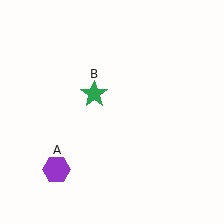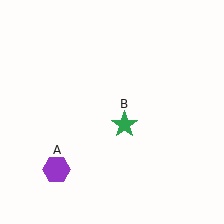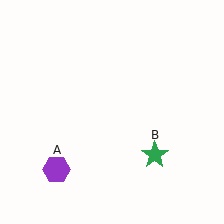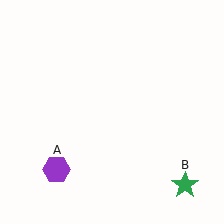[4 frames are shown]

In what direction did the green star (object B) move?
The green star (object B) moved down and to the right.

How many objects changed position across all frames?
1 object changed position: green star (object B).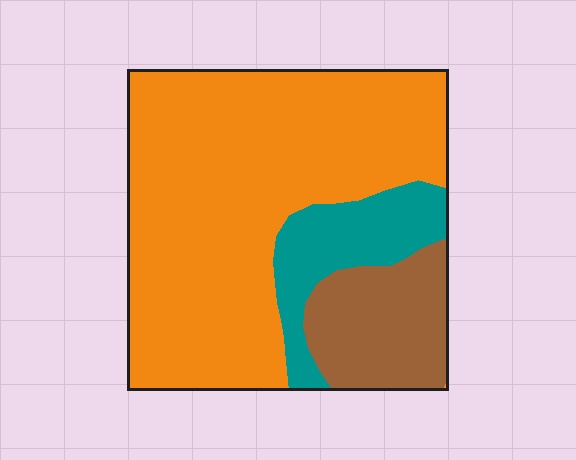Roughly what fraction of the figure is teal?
Teal takes up less than a sixth of the figure.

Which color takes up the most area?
Orange, at roughly 70%.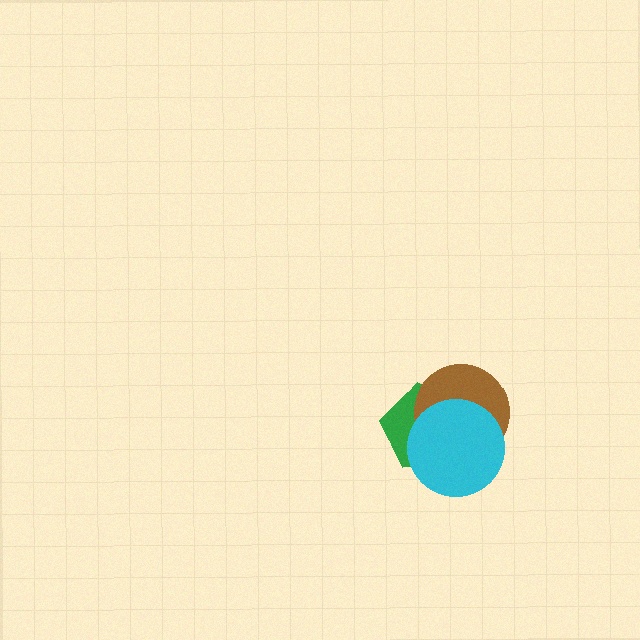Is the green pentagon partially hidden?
Yes, it is partially covered by another shape.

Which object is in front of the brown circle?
The cyan circle is in front of the brown circle.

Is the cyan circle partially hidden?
No, no other shape covers it.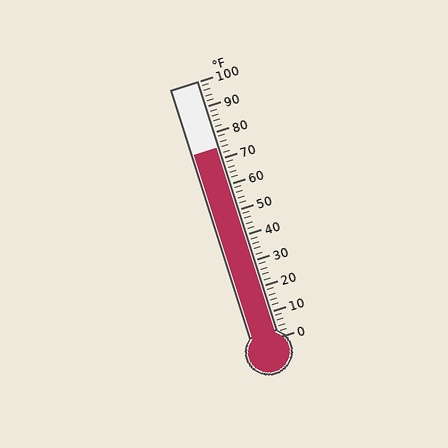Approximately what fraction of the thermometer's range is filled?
The thermometer is filled to approximately 75% of its range.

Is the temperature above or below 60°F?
The temperature is above 60°F.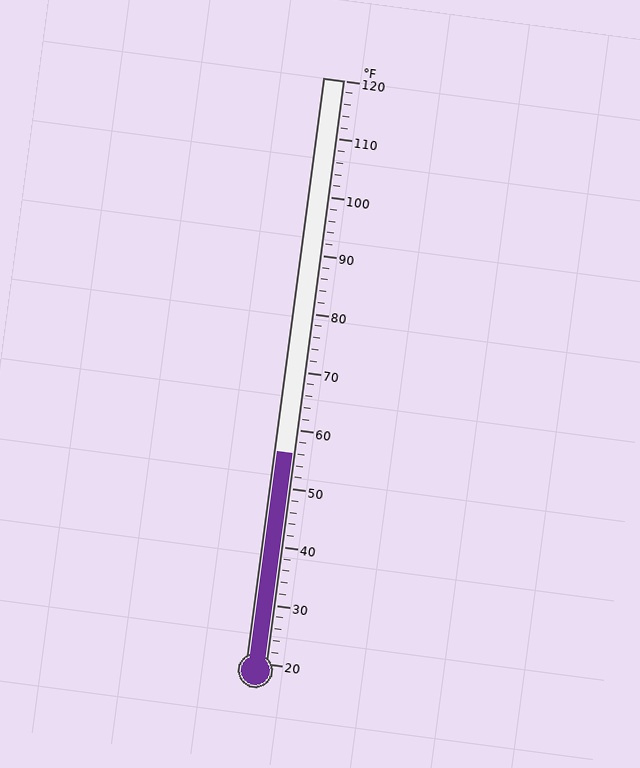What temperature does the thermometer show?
The thermometer shows approximately 56°F.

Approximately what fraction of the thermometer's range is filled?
The thermometer is filled to approximately 35% of its range.